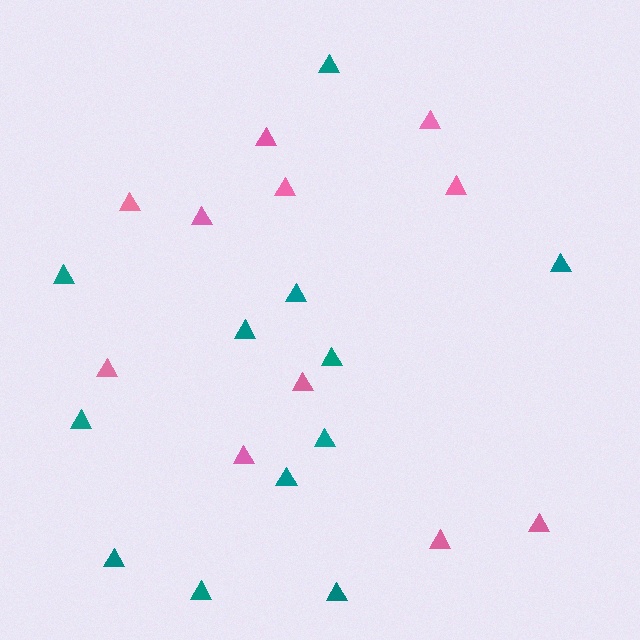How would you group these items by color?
There are 2 groups: one group of pink triangles (11) and one group of teal triangles (12).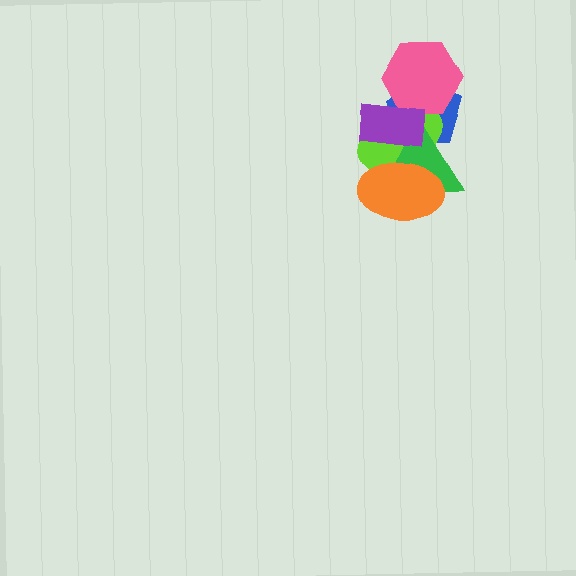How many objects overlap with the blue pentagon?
4 objects overlap with the blue pentagon.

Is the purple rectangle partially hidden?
No, no other shape covers it.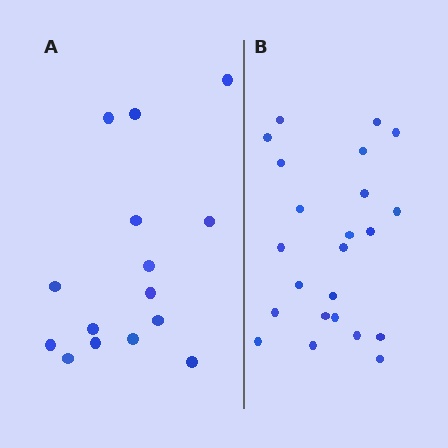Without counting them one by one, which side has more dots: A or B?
Region B (the right region) has more dots.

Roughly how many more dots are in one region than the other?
Region B has roughly 8 or so more dots than region A.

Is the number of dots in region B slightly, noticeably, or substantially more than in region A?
Region B has substantially more. The ratio is roughly 1.5 to 1.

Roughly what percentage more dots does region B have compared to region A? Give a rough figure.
About 55% more.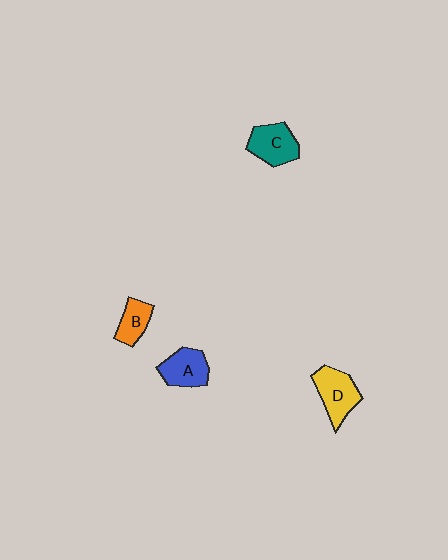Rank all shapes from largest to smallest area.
From largest to smallest: D (yellow), C (teal), A (blue), B (orange).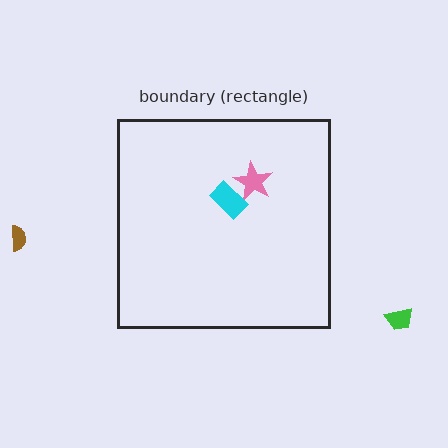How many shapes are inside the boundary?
2 inside, 2 outside.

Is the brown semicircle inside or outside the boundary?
Outside.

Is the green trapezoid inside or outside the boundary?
Outside.